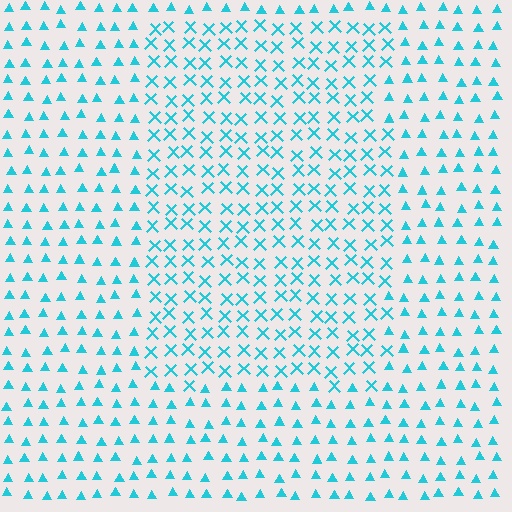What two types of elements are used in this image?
The image uses X marks inside the rectangle region and triangles outside it.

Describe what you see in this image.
The image is filled with small cyan elements arranged in a uniform grid. A rectangle-shaped region contains X marks, while the surrounding area contains triangles. The boundary is defined purely by the change in element shape.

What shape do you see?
I see a rectangle.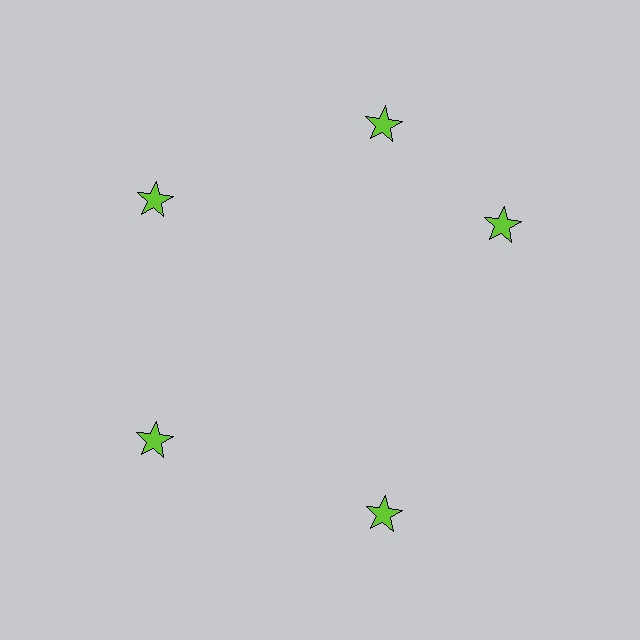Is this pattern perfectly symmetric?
No. The 5 lime stars are arranged in a ring, but one element near the 3 o'clock position is rotated out of alignment along the ring, breaking the 5-fold rotational symmetry.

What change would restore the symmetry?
The symmetry would be restored by rotating it back into even spacing with its neighbors so that all 5 stars sit at equal angles and equal distance from the center.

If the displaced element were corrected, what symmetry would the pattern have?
It would have 5-fold rotational symmetry — the pattern would map onto itself every 72 degrees.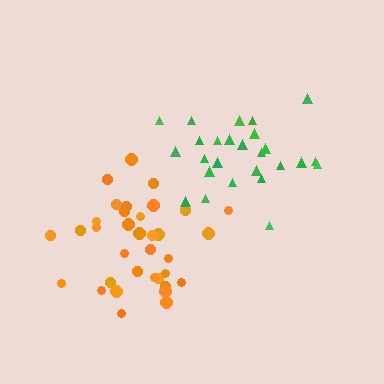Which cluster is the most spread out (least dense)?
Orange.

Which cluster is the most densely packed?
Green.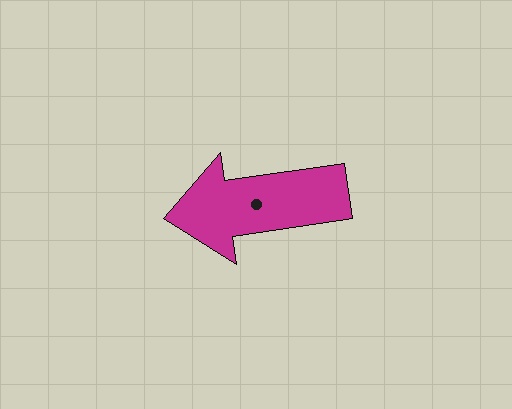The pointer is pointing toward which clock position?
Roughly 9 o'clock.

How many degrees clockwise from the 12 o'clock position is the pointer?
Approximately 262 degrees.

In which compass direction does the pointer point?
West.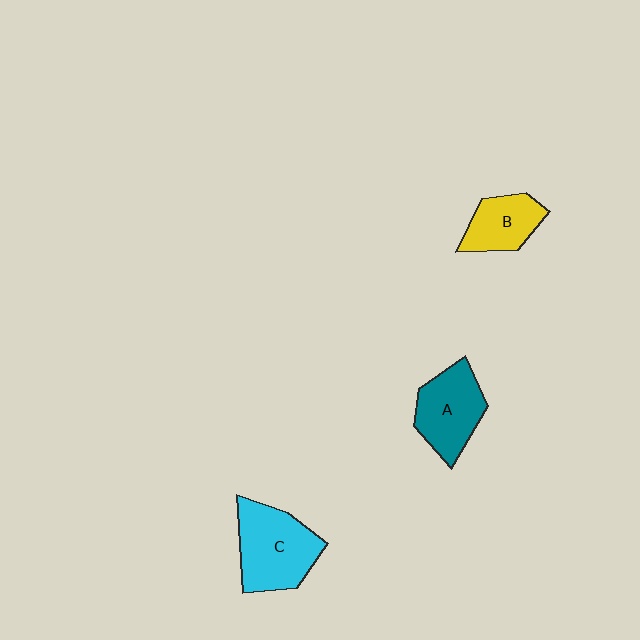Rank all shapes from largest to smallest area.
From largest to smallest: C (cyan), A (teal), B (yellow).